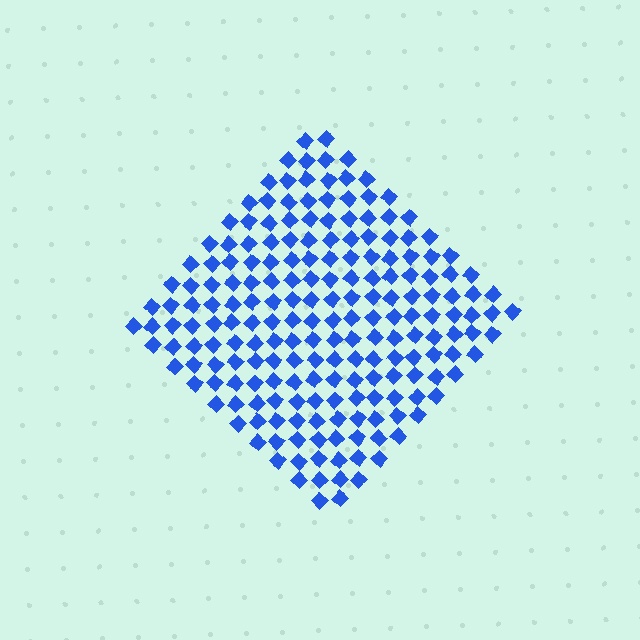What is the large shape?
The large shape is a diamond.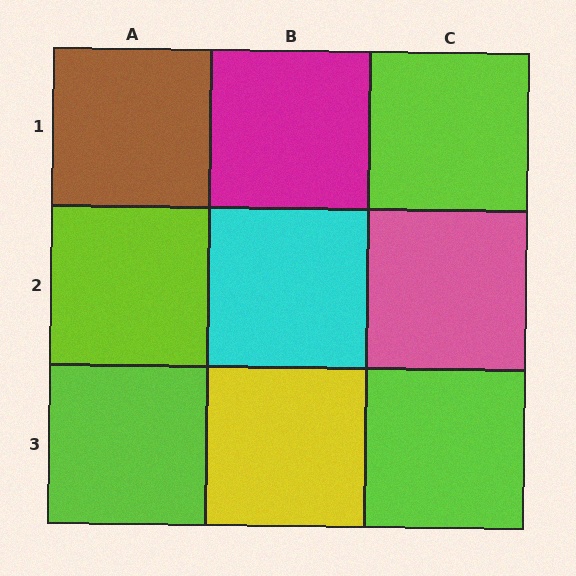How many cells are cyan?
1 cell is cyan.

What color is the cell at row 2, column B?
Cyan.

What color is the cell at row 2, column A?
Lime.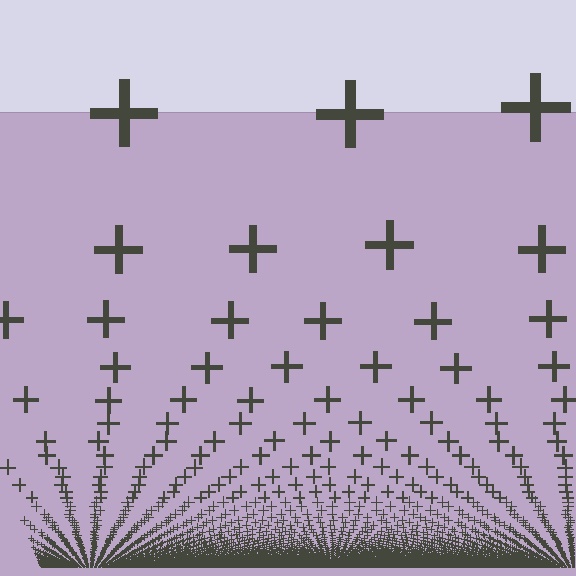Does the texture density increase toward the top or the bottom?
Density increases toward the bottom.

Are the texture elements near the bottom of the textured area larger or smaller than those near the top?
Smaller. The gradient is inverted — elements near the bottom are smaller and denser.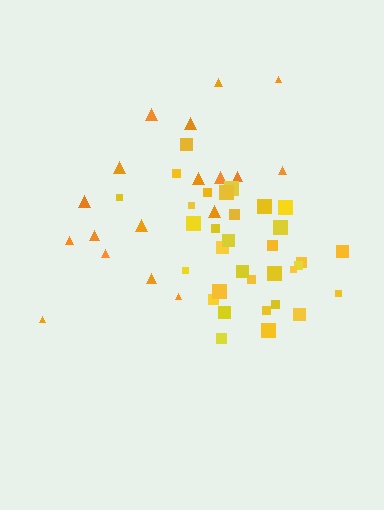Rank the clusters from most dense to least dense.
yellow, orange.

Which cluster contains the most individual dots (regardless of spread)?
Yellow (33).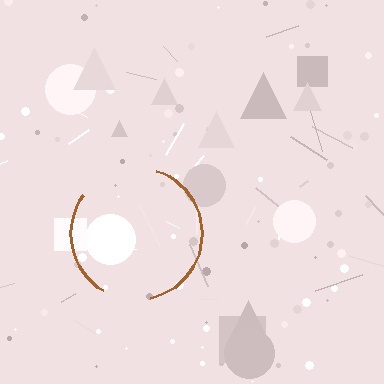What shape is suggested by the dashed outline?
The dashed outline suggests a circle.